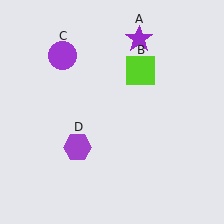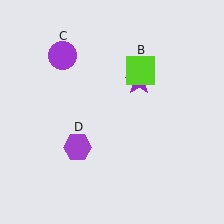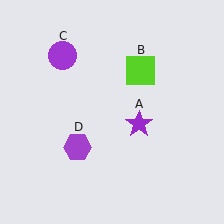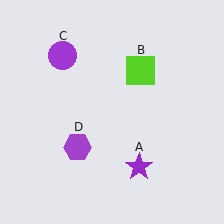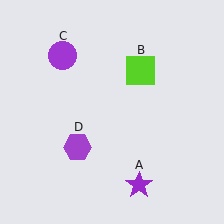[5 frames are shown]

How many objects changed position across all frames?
1 object changed position: purple star (object A).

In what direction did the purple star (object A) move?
The purple star (object A) moved down.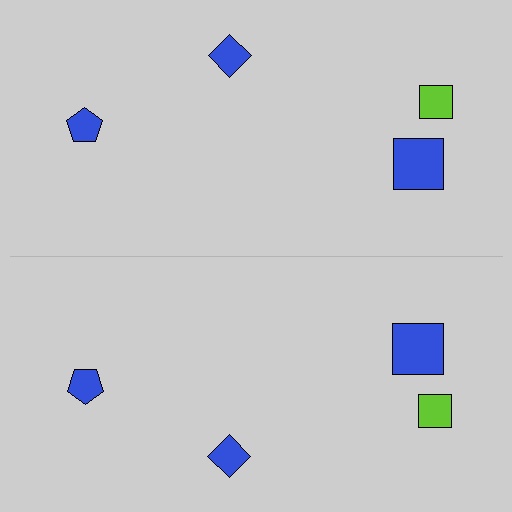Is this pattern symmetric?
Yes, this pattern has bilateral (reflection) symmetry.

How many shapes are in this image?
There are 8 shapes in this image.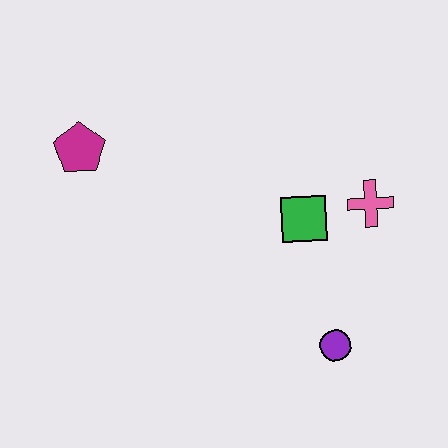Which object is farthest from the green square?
The magenta pentagon is farthest from the green square.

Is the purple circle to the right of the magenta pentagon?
Yes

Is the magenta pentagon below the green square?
No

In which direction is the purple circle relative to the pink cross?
The purple circle is below the pink cross.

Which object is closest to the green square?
The pink cross is closest to the green square.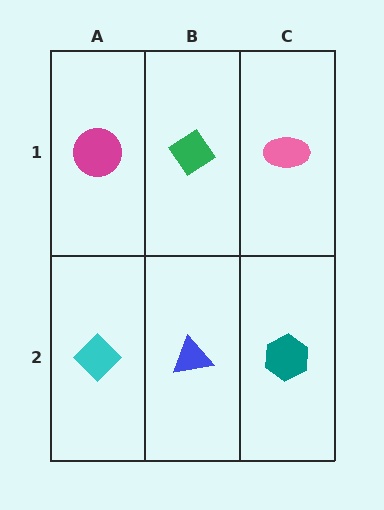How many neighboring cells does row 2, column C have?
2.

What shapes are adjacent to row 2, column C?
A pink ellipse (row 1, column C), a blue triangle (row 2, column B).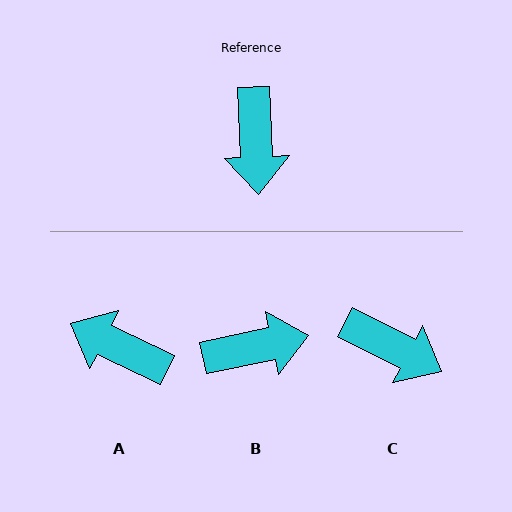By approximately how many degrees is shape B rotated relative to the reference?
Approximately 100 degrees counter-clockwise.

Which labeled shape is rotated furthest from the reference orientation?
A, about 118 degrees away.